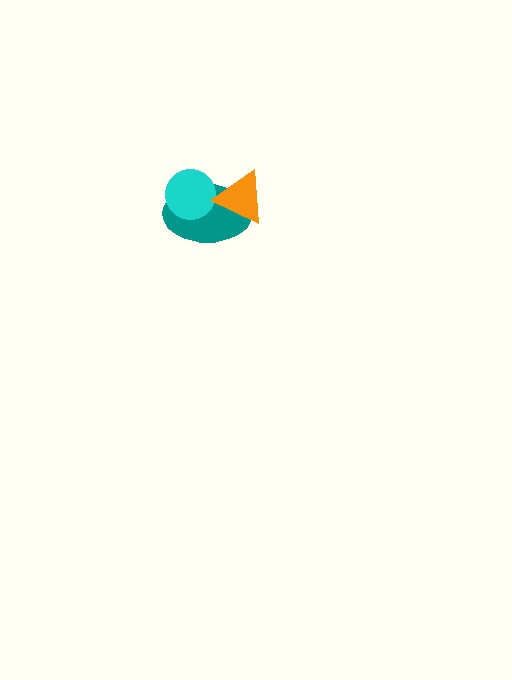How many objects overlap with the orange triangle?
2 objects overlap with the orange triangle.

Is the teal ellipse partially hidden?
Yes, it is partially covered by another shape.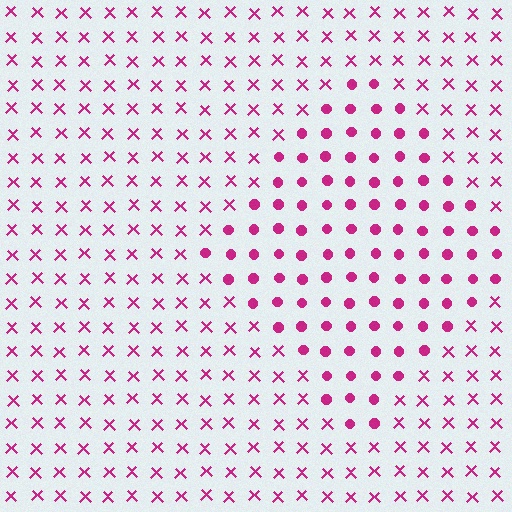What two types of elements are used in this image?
The image uses circles inside the diamond region and X marks outside it.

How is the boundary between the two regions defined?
The boundary is defined by a change in element shape: circles inside vs. X marks outside. All elements share the same color and spacing.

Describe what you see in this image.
The image is filled with small magenta elements arranged in a uniform grid. A diamond-shaped region contains circles, while the surrounding area contains X marks. The boundary is defined purely by the change in element shape.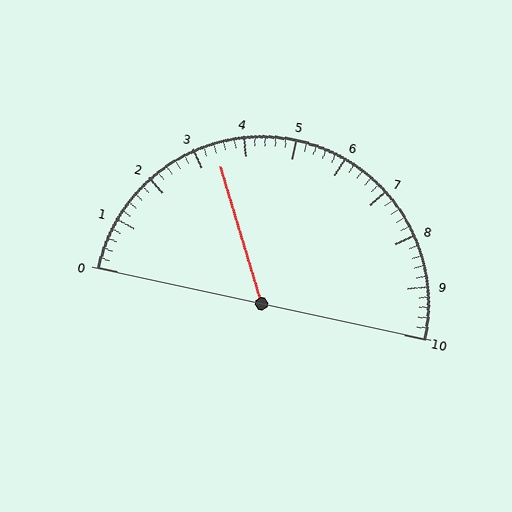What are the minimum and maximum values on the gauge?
The gauge ranges from 0 to 10.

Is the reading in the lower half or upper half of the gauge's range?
The reading is in the lower half of the range (0 to 10).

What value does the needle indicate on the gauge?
The needle indicates approximately 3.4.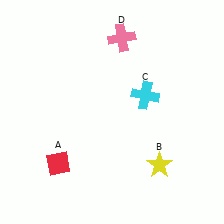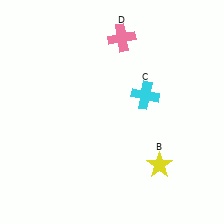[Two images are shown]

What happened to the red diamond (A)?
The red diamond (A) was removed in Image 2. It was in the bottom-left area of Image 1.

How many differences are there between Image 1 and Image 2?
There is 1 difference between the two images.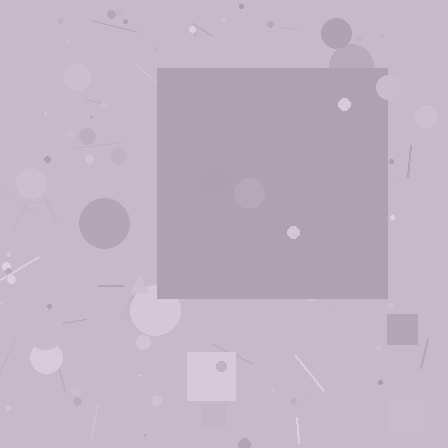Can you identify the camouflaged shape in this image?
The camouflaged shape is a square.